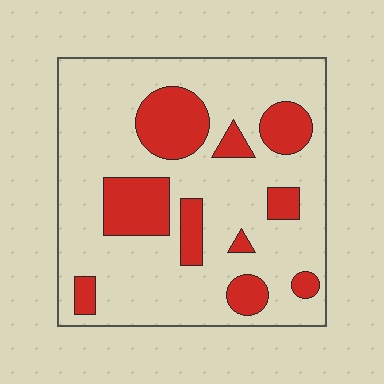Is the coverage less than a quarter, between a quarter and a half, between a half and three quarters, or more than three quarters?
Less than a quarter.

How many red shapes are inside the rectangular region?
10.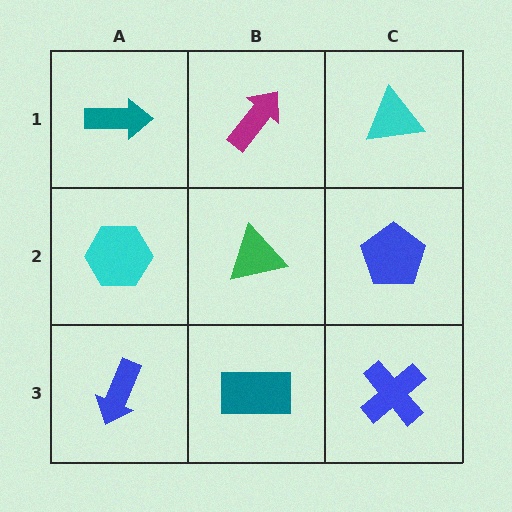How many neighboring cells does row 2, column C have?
3.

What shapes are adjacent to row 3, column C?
A blue pentagon (row 2, column C), a teal rectangle (row 3, column B).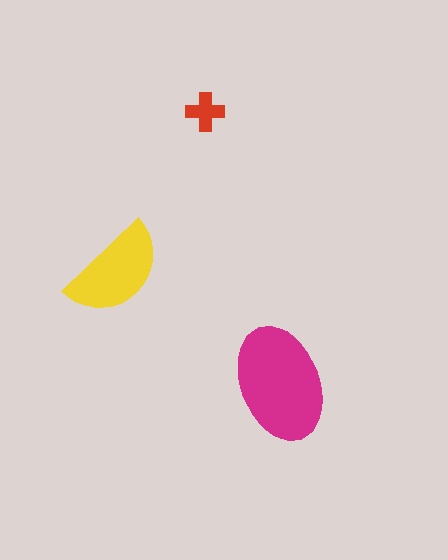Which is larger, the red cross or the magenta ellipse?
The magenta ellipse.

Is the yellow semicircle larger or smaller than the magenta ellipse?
Smaller.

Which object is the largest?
The magenta ellipse.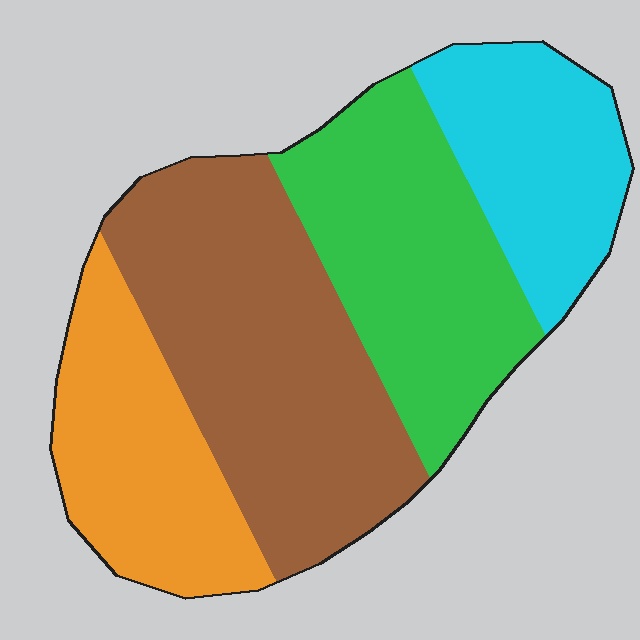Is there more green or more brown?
Brown.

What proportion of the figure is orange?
Orange covers roughly 20% of the figure.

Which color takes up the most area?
Brown, at roughly 35%.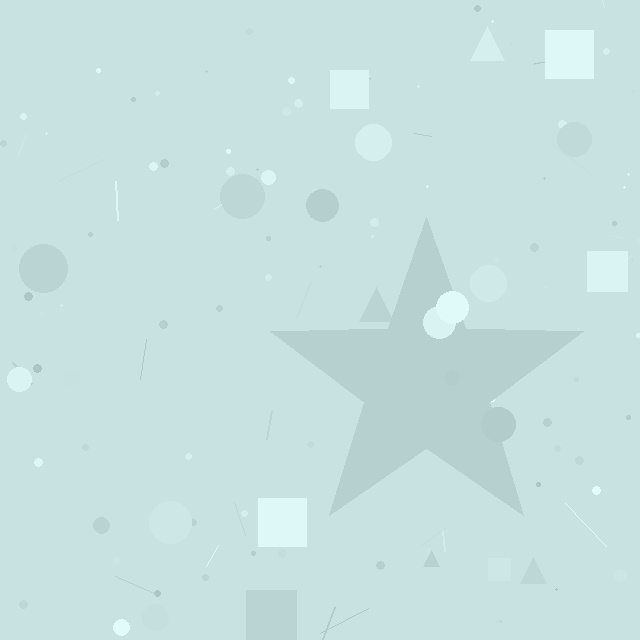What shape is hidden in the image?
A star is hidden in the image.